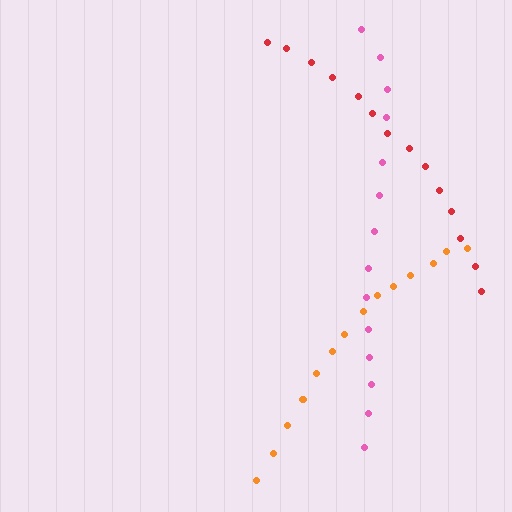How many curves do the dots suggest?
There are 3 distinct paths.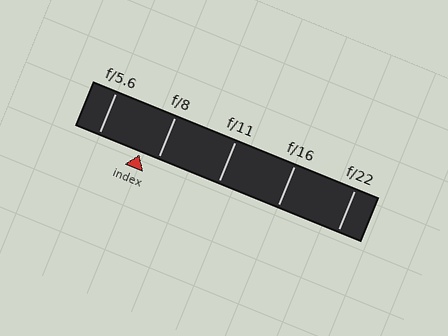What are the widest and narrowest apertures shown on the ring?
The widest aperture shown is f/5.6 and the narrowest is f/22.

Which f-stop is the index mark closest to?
The index mark is closest to f/8.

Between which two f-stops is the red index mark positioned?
The index mark is between f/5.6 and f/8.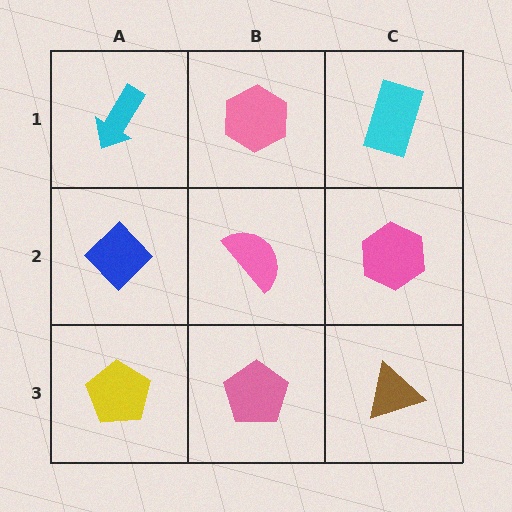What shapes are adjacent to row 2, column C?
A cyan rectangle (row 1, column C), a brown triangle (row 3, column C), a pink semicircle (row 2, column B).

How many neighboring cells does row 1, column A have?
2.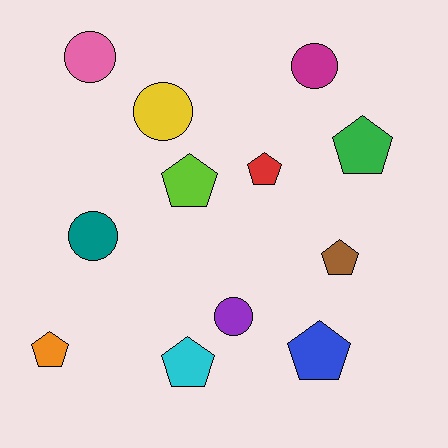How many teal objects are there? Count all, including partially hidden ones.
There is 1 teal object.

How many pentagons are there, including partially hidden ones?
There are 7 pentagons.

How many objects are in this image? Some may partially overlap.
There are 12 objects.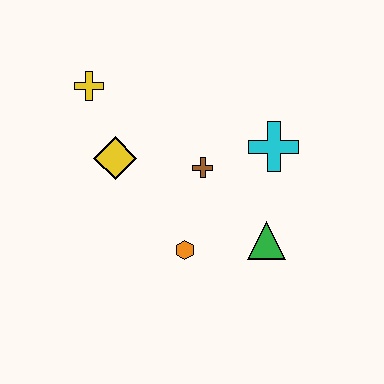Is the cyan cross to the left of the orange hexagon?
No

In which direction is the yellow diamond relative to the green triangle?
The yellow diamond is to the left of the green triangle.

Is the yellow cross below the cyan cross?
No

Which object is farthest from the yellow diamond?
The green triangle is farthest from the yellow diamond.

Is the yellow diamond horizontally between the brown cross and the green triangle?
No